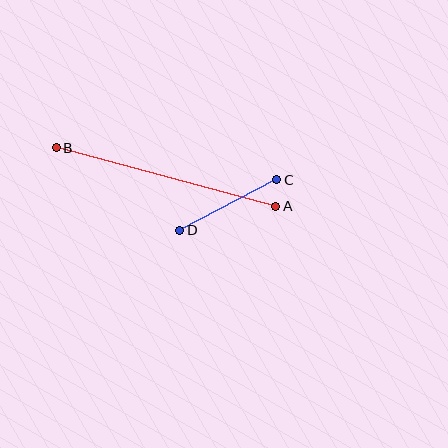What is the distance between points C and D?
The distance is approximately 109 pixels.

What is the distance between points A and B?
The distance is approximately 227 pixels.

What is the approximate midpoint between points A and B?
The midpoint is at approximately (166, 177) pixels.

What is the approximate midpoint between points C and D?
The midpoint is at approximately (228, 205) pixels.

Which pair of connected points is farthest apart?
Points A and B are farthest apart.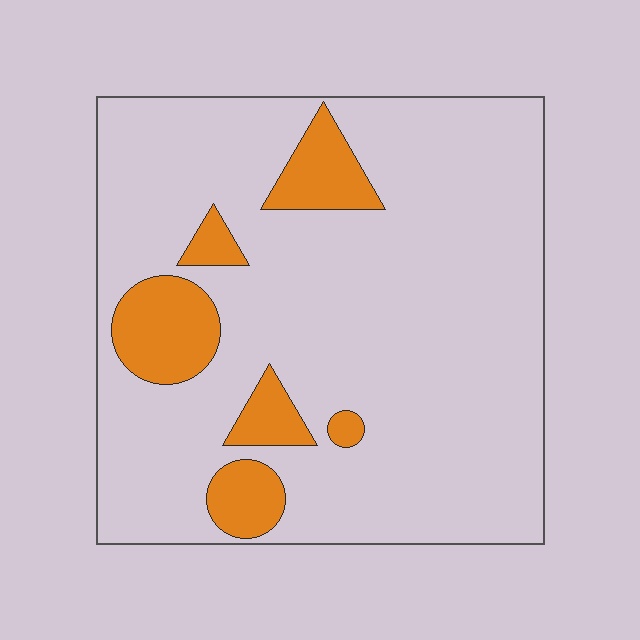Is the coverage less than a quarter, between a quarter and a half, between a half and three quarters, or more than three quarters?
Less than a quarter.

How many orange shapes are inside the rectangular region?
6.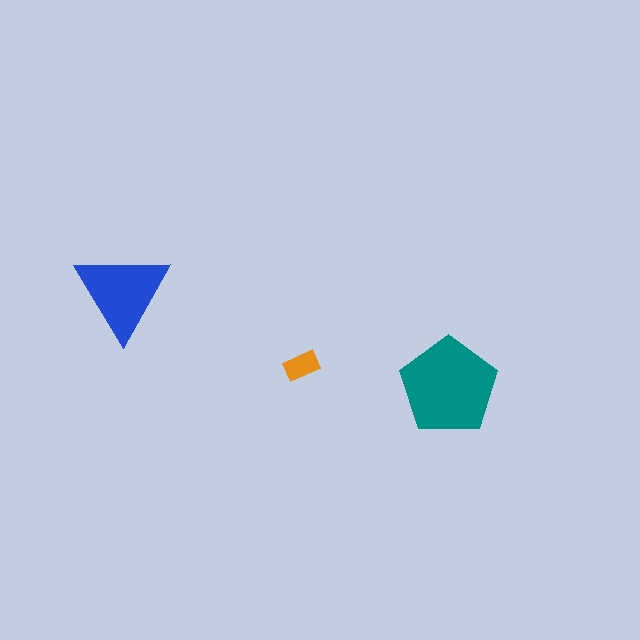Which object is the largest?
The teal pentagon.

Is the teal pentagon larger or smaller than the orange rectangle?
Larger.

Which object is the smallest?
The orange rectangle.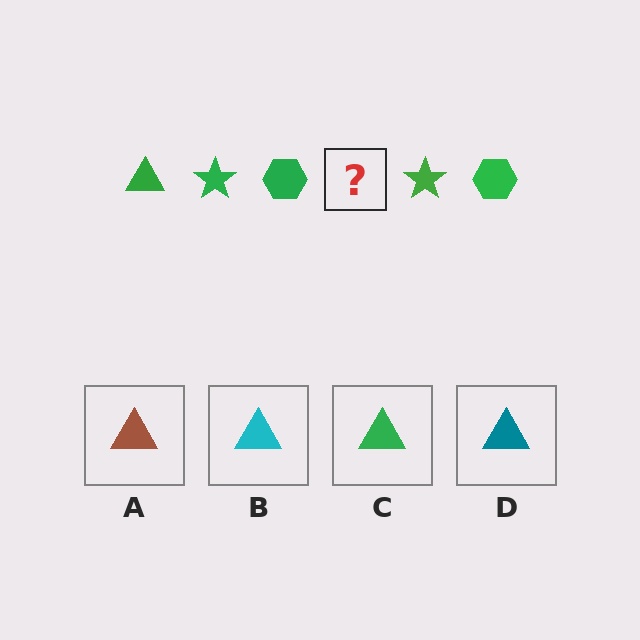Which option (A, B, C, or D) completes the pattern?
C.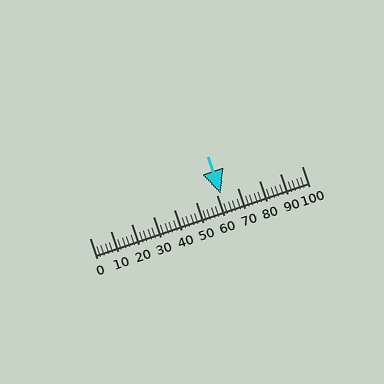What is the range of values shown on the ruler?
The ruler shows values from 0 to 100.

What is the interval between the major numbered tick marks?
The major tick marks are spaced 10 units apart.